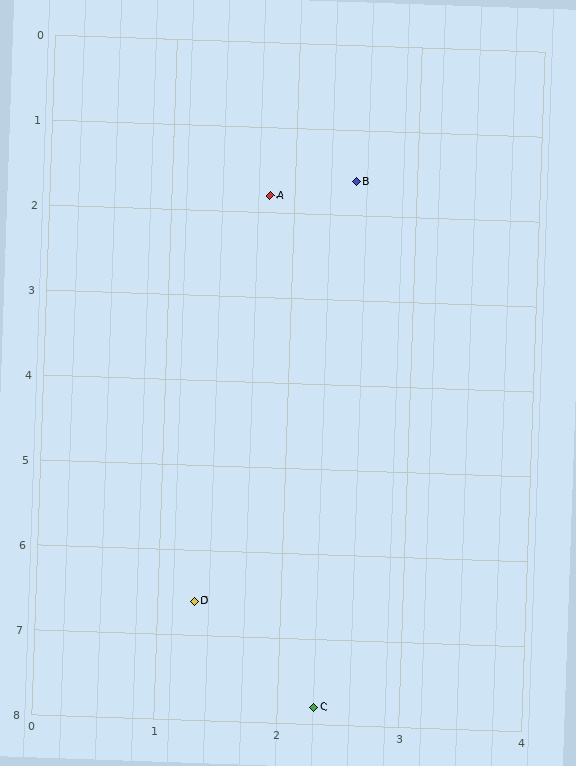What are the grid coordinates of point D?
Point D is at approximately (1.3, 6.6).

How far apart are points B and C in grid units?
Points B and C are about 6.2 grid units apart.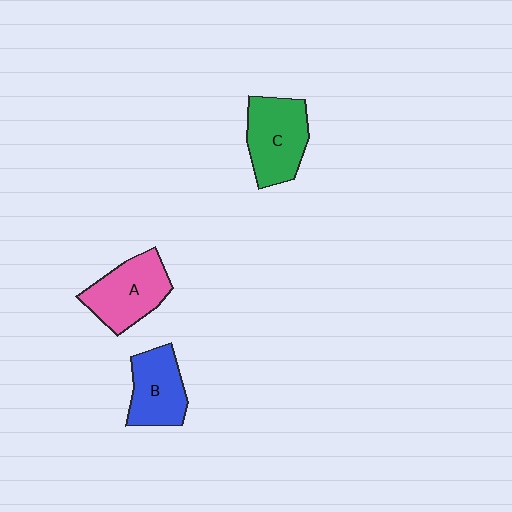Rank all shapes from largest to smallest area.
From largest to smallest: C (green), A (pink), B (blue).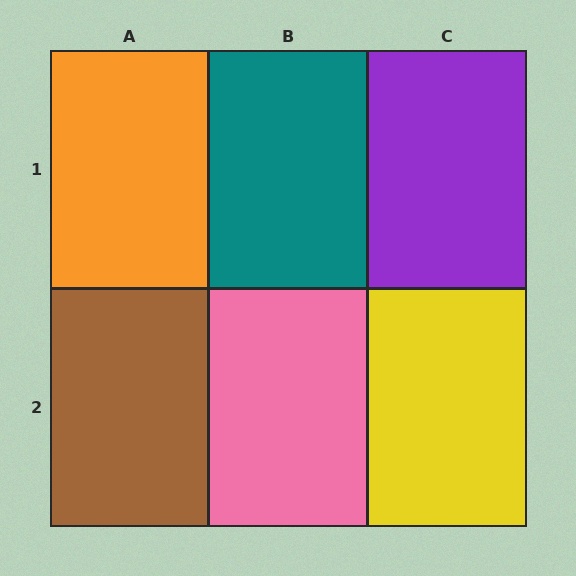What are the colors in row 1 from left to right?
Orange, teal, purple.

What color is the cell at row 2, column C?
Yellow.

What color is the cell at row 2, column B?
Pink.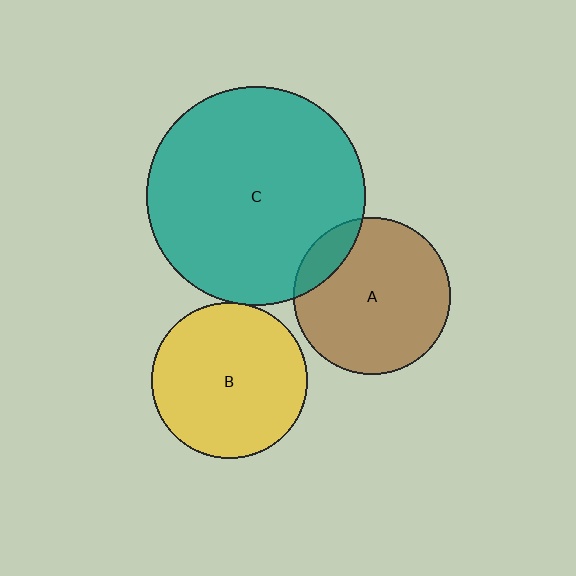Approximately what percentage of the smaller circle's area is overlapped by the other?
Approximately 15%.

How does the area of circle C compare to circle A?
Approximately 1.9 times.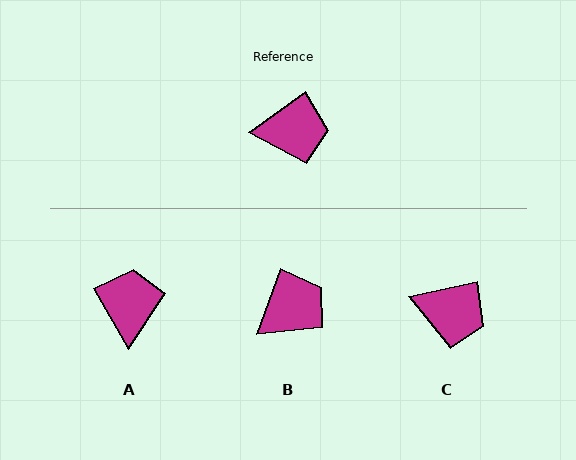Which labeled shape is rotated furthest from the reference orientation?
A, about 85 degrees away.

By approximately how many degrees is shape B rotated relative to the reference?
Approximately 35 degrees counter-clockwise.